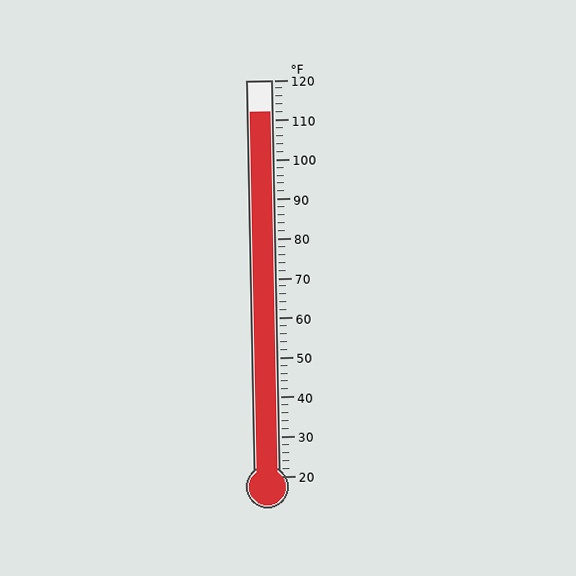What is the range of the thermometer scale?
The thermometer scale ranges from 20°F to 120°F.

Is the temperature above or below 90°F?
The temperature is above 90°F.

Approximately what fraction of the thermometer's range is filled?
The thermometer is filled to approximately 90% of its range.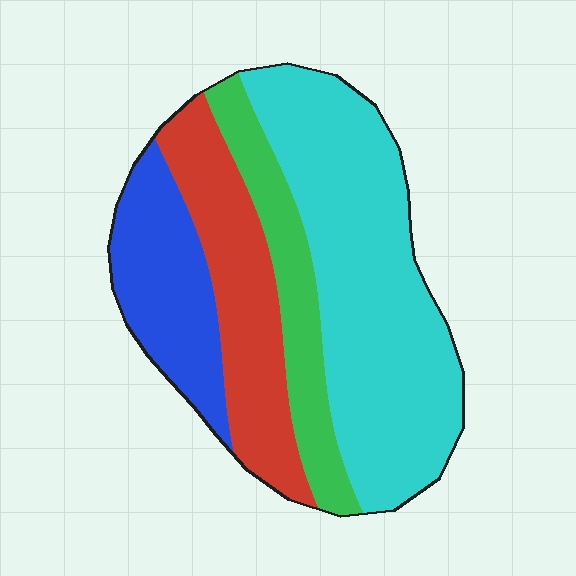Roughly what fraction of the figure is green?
Green takes up less than a sixth of the figure.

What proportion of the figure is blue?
Blue covers 17% of the figure.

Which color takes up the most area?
Cyan, at roughly 45%.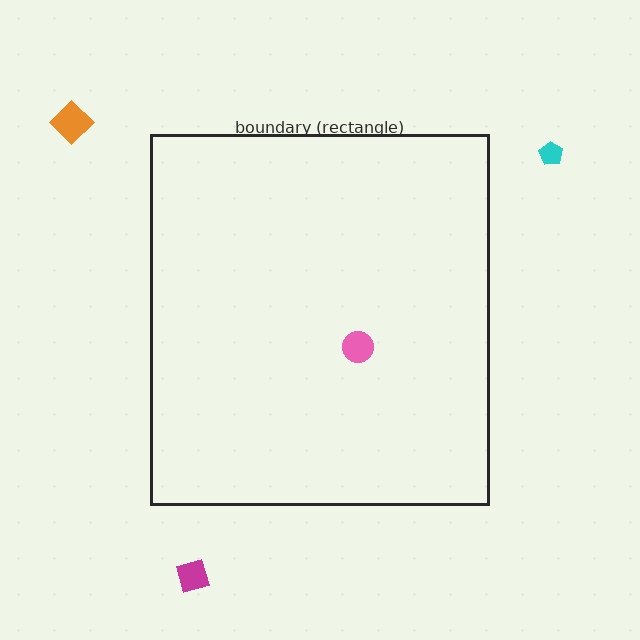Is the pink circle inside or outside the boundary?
Inside.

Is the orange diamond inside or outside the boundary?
Outside.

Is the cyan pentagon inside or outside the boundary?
Outside.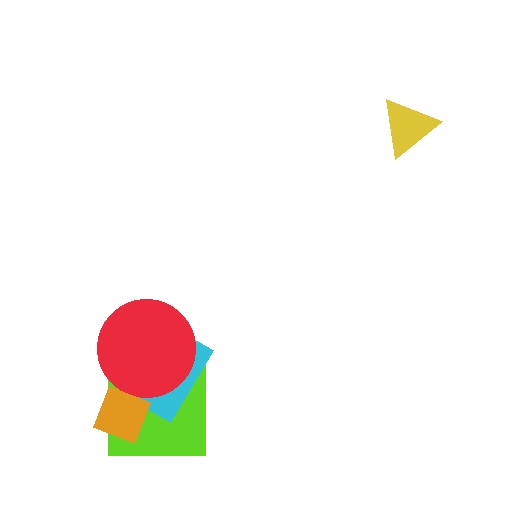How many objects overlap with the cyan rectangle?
3 objects overlap with the cyan rectangle.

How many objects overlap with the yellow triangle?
0 objects overlap with the yellow triangle.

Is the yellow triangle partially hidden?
No, no other shape covers it.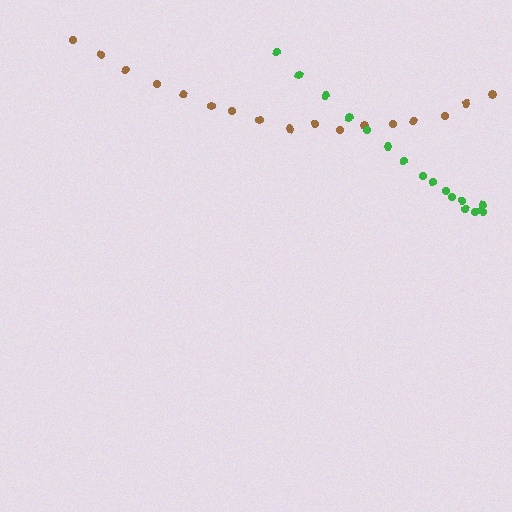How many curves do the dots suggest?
There are 2 distinct paths.